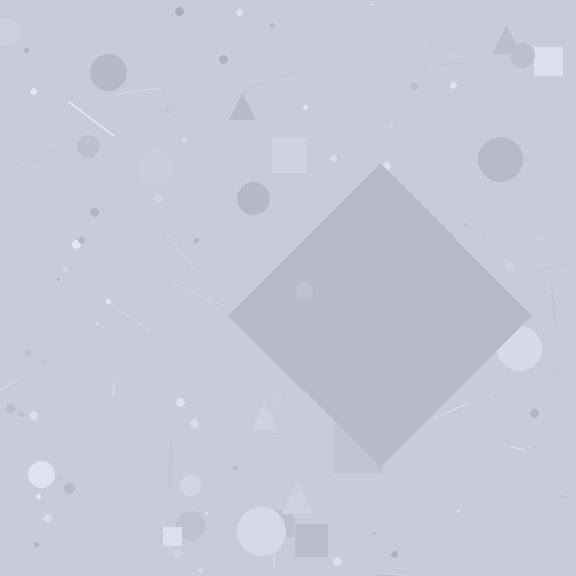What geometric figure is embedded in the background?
A diamond is embedded in the background.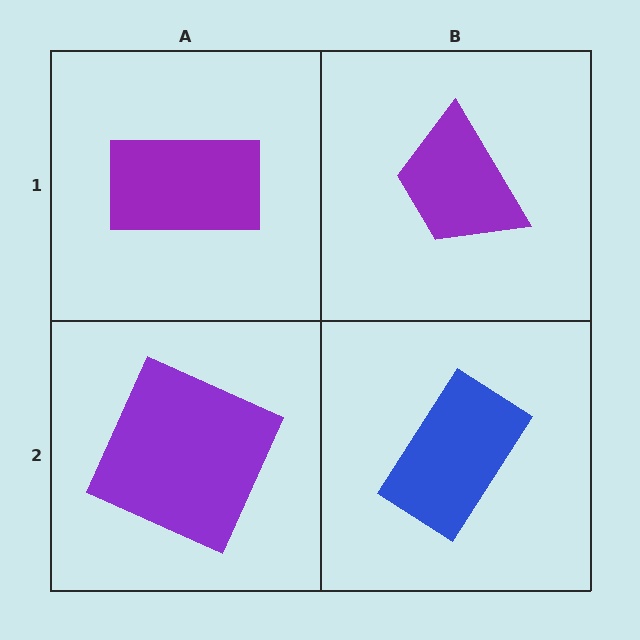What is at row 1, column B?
A purple trapezoid.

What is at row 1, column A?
A purple rectangle.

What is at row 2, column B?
A blue rectangle.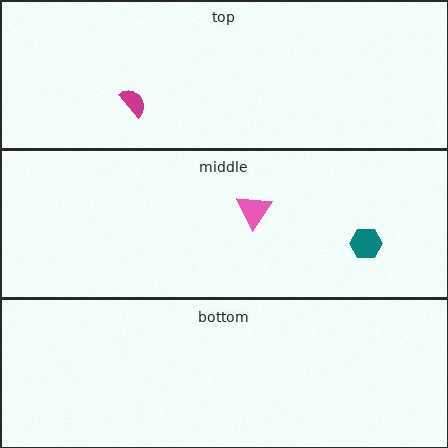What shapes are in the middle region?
The teal hexagon, the pink triangle.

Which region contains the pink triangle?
The middle region.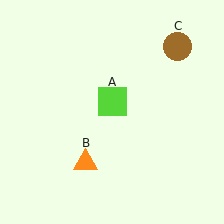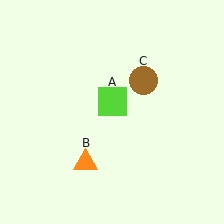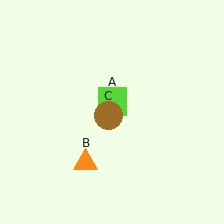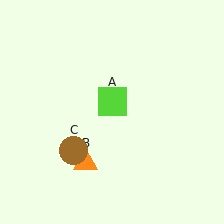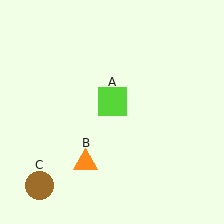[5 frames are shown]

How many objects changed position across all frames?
1 object changed position: brown circle (object C).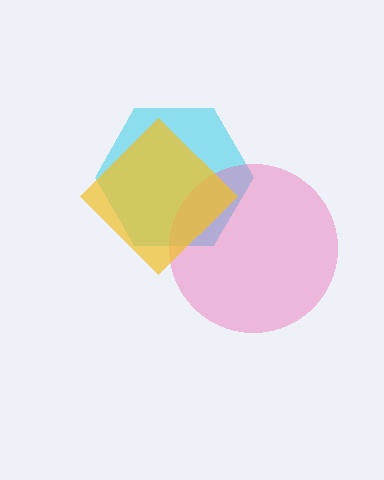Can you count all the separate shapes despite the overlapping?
Yes, there are 3 separate shapes.